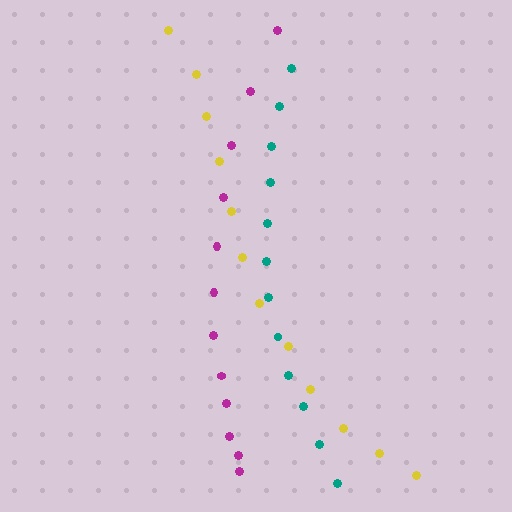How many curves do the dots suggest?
There are 3 distinct paths.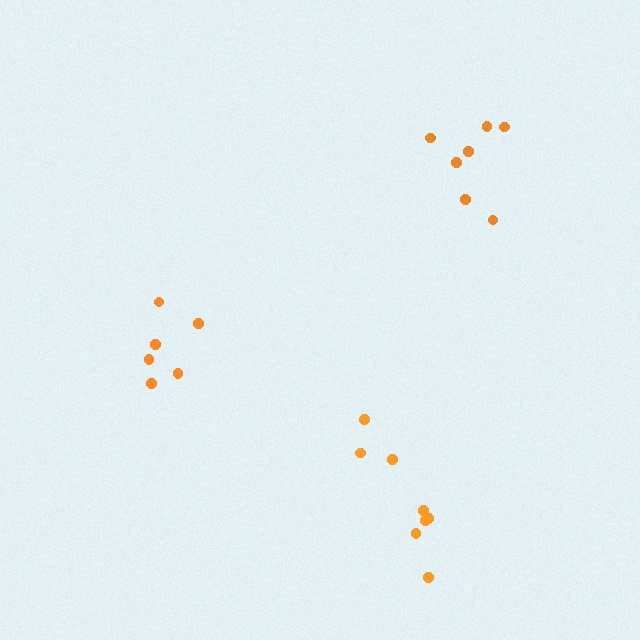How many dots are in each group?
Group 1: 6 dots, Group 2: 8 dots, Group 3: 7 dots (21 total).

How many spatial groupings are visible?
There are 3 spatial groupings.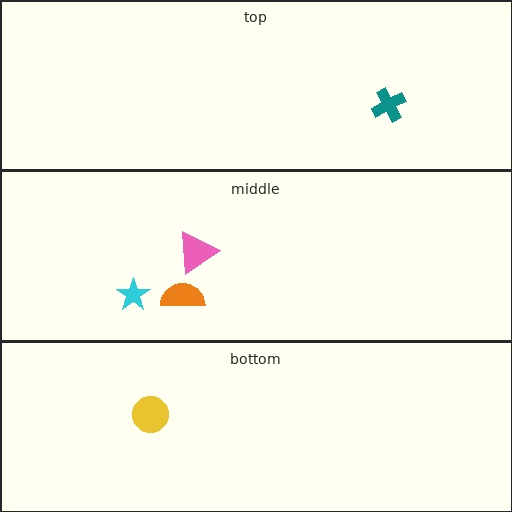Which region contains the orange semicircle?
The middle region.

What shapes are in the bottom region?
The yellow circle.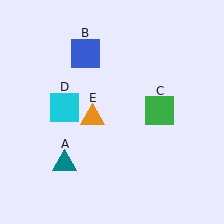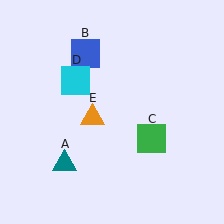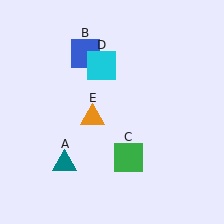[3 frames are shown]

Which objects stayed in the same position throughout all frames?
Teal triangle (object A) and blue square (object B) and orange triangle (object E) remained stationary.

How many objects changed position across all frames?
2 objects changed position: green square (object C), cyan square (object D).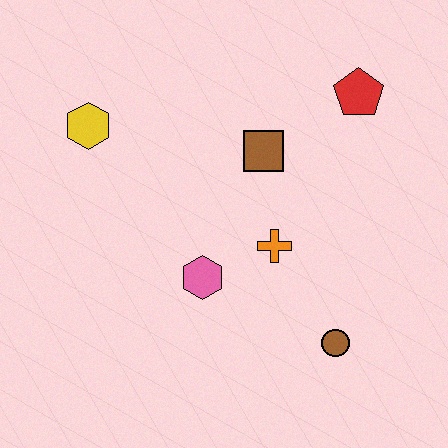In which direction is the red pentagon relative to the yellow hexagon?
The red pentagon is to the right of the yellow hexagon.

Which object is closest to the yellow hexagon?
The brown square is closest to the yellow hexagon.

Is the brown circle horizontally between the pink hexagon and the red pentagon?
Yes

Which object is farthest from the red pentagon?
The yellow hexagon is farthest from the red pentagon.